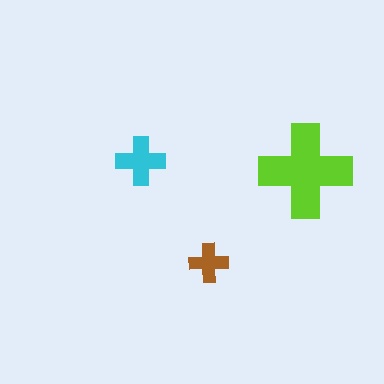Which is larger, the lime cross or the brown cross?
The lime one.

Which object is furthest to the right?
The lime cross is rightmost.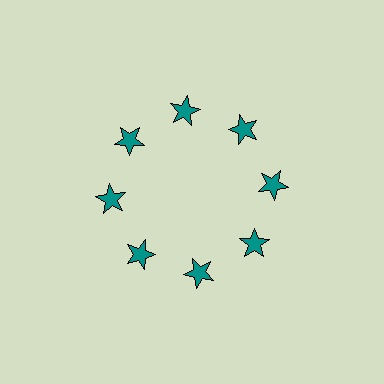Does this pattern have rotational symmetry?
Yes, this pattern has 8-fold rotational symmetry. It looks the same after rotating 45 degrees around the center.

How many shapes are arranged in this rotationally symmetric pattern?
There are 8 shapes, arranged in 8 groups of 1.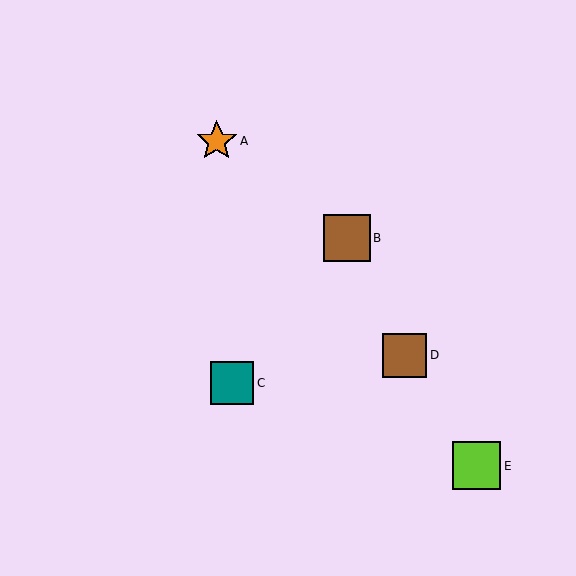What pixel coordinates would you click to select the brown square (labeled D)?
Click at (405, 355) to select the brown square D.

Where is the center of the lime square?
The center of the lime square is at (477, 466).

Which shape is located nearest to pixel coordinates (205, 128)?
The orange star (labeled A) at (217, 141) is nearest to that location.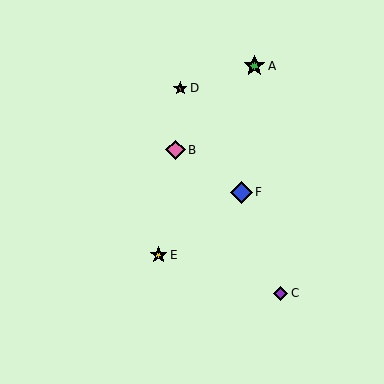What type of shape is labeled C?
Shape C is a purple diamond.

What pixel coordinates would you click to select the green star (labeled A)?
Click at (254, 66) to select the green star A.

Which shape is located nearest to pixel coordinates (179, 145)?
The pink diamond (labeled B) at (175, 150) is nearest to that location.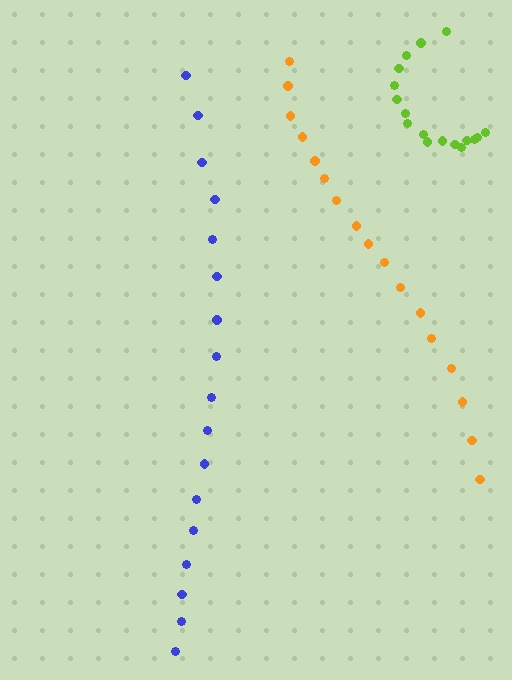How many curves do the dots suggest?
There are 3 distinct paths.